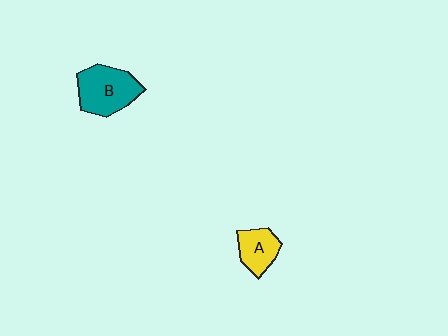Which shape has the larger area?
Shape B (teal).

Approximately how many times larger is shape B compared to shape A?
Approximately 1.7 times.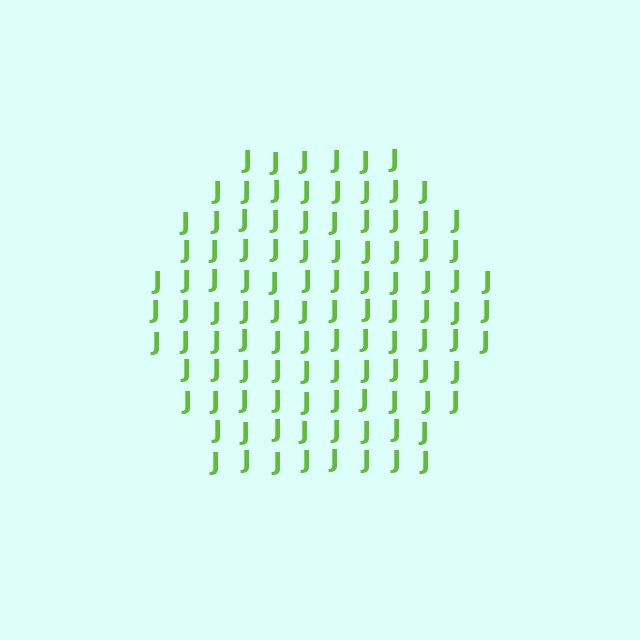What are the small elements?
The small elements are letter J's.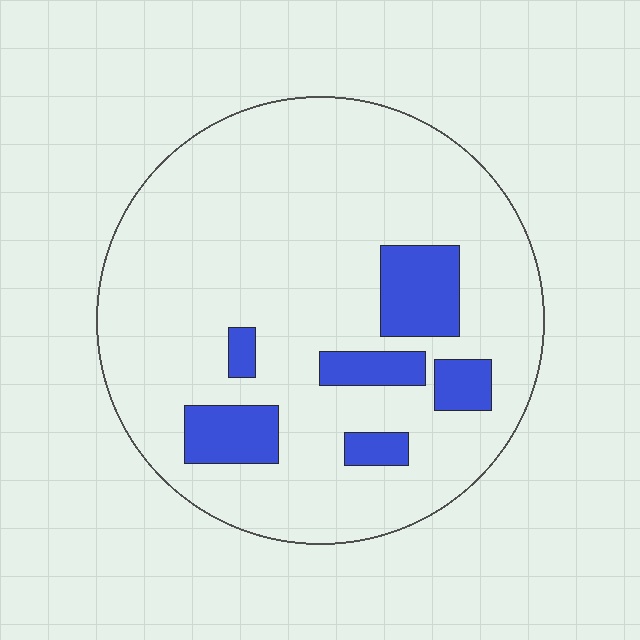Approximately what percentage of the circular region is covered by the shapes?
Approximately 15%.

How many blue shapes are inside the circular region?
6.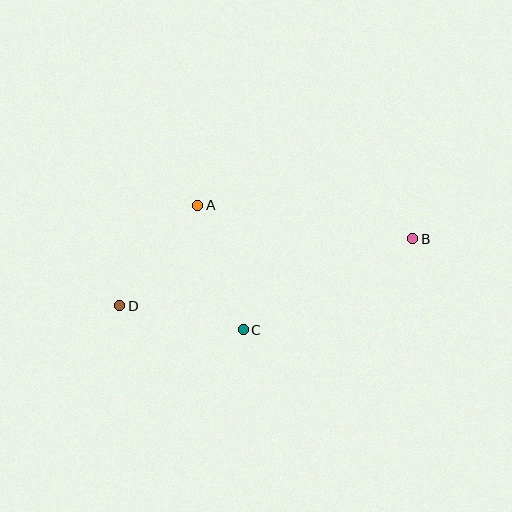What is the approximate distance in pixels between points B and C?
The distance between B and C is approximately 192 pixels.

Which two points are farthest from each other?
Points B and D are farthest from each other.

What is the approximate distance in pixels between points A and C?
The distance between A and C is approximately 133 pixels.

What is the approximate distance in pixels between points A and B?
The distance between A and B is approximately 218 pixels.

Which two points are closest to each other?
Points C and D are closest to each other.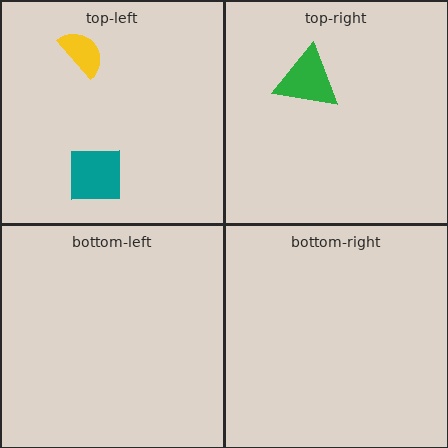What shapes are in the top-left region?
The teal square, the yellow semicircle.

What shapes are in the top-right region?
The green triangle.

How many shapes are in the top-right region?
1.